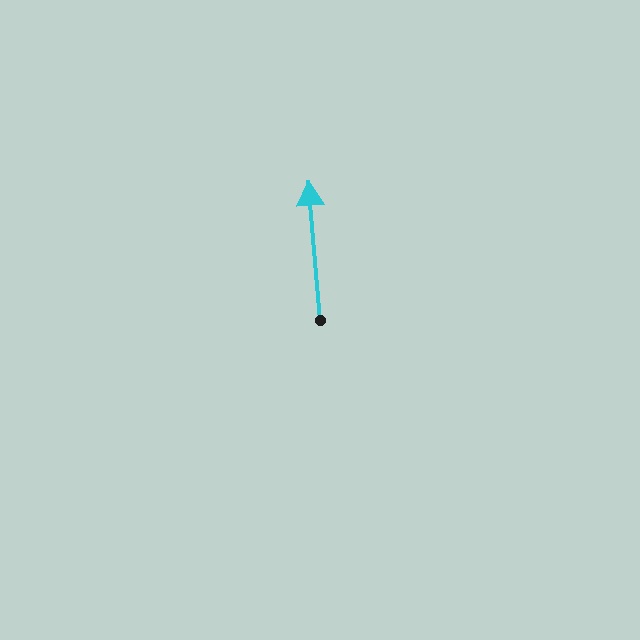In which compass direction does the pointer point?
North.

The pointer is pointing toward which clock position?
Roughly 12 o'clock.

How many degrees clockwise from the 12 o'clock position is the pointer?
Approximately 355 degrees.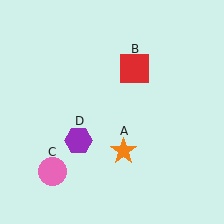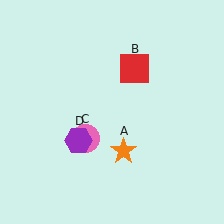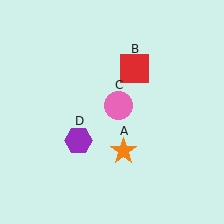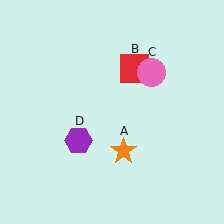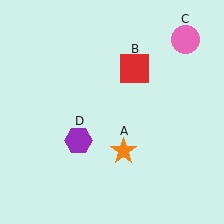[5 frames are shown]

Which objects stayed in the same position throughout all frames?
Orange star (object A) and red square (object B) and purple hexagon (object D) remained stationary.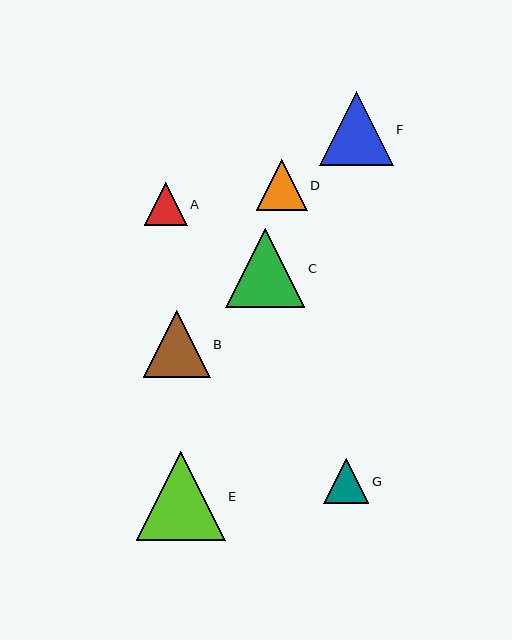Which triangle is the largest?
Triangle E is the largest with a size of approximately 88 pixels.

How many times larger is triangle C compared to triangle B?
Triangle C is approximately 1.2 times the size of triangle B.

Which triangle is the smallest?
Triangle A is the smallest with a size of approximately 43 pixels.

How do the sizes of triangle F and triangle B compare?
Triangle F and triangle B are approximately the same size.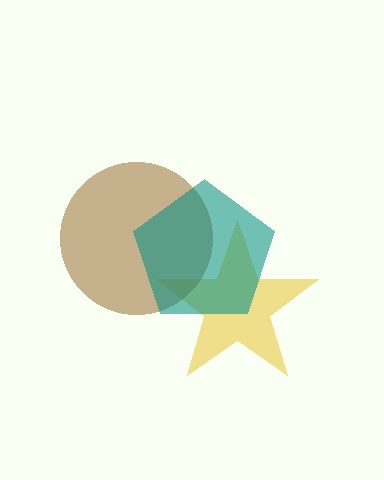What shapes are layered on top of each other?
The layered shapes are: a yellow star, a brown circle, a teal pentagon.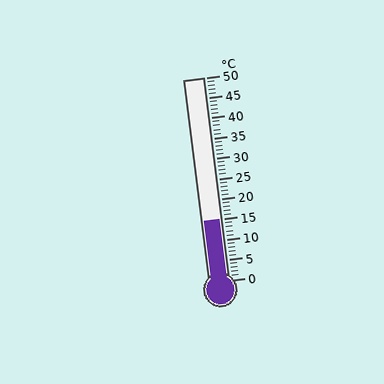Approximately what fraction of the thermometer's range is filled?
The thermometer is filled to approximately 30% of its range.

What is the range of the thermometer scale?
The thermometer scale ranges from 0°C to 50°C.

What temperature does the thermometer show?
The thermometer shows approximately 15°C.